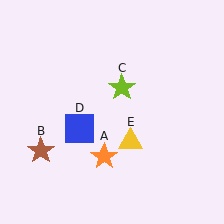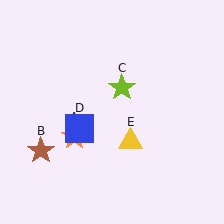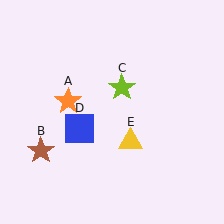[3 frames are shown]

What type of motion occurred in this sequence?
The orange star (object A) rotated clockwise around the center of the scene.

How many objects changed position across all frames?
1 object changed position: orange star (object A).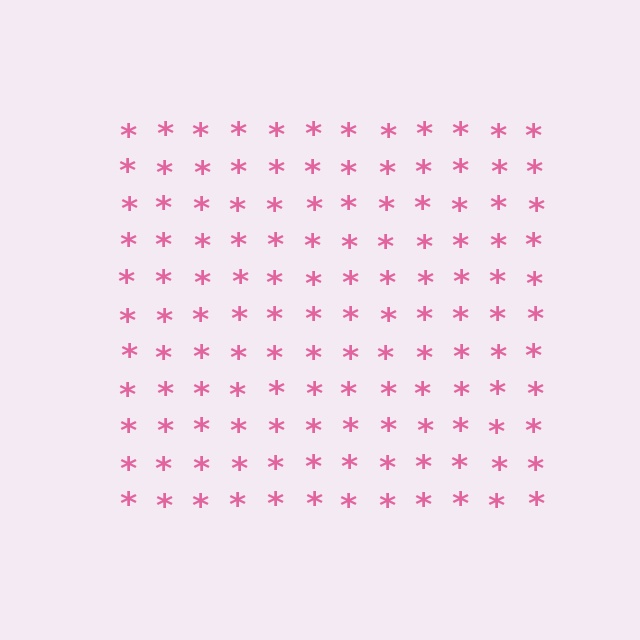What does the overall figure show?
The overall figure shows a square.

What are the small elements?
The small elements are asterisks.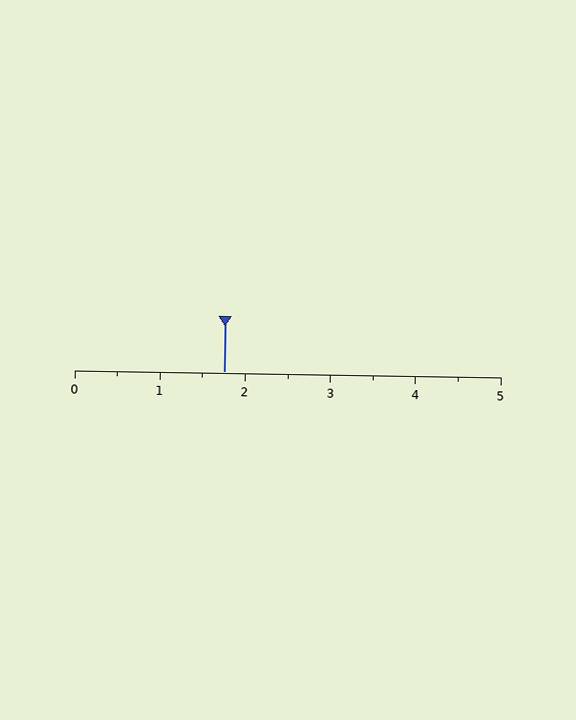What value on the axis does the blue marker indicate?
The marker indicates approximately 1.8.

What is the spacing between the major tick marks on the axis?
The major ticks are spaced 1 apart.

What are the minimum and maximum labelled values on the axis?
The axis runs from 0 to 5.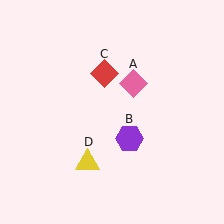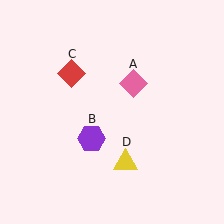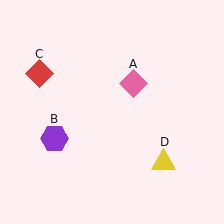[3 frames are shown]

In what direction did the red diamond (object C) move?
The red diamond (object C) moved left.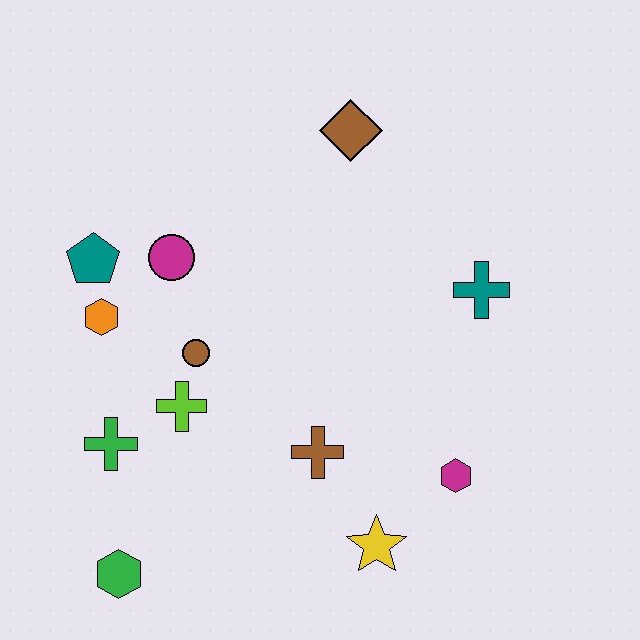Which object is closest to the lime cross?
The brown circle is closest to the lime cross.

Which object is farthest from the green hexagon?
The brown diamond is farthest from the green hexagon.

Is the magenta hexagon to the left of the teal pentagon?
No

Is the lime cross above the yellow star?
Yes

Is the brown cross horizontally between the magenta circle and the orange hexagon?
No